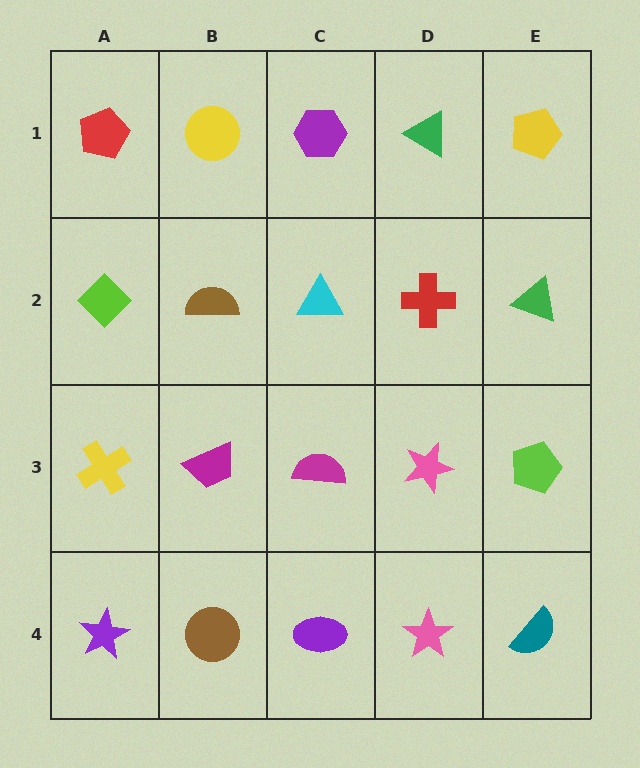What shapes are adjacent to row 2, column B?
A yellow circle (row 1, column B), a magenta trapezoid (row 3, column B), a lime diamond (row 2, column A), a cyan triangle (row 2, column C).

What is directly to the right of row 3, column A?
A magenta trapezoid.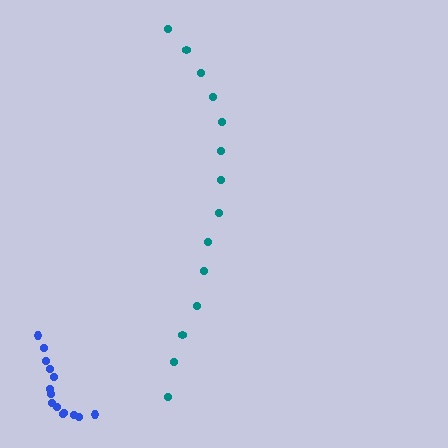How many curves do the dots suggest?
There are 2 distinct paths.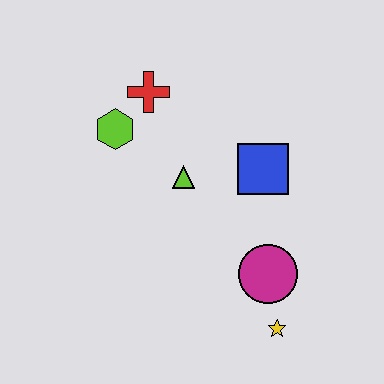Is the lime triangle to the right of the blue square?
No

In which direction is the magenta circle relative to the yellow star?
The magenta circle is above the yellow star.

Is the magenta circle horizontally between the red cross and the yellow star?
Yes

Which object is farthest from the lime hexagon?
The yellow star is farthest from the lime hexagon.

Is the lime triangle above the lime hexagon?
No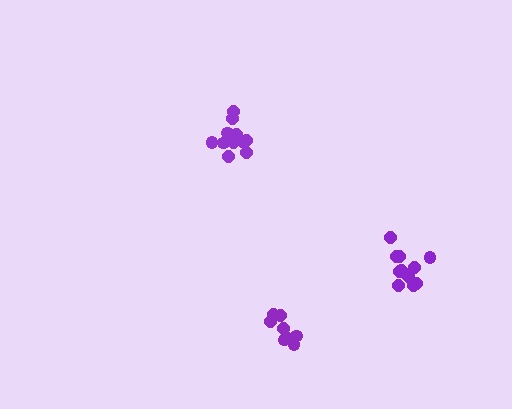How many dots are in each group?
Group 1: 11 dots, Group 2: 8 dots, Group 3: 11 dots (30 total).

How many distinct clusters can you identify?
There are 3 distinct clusters.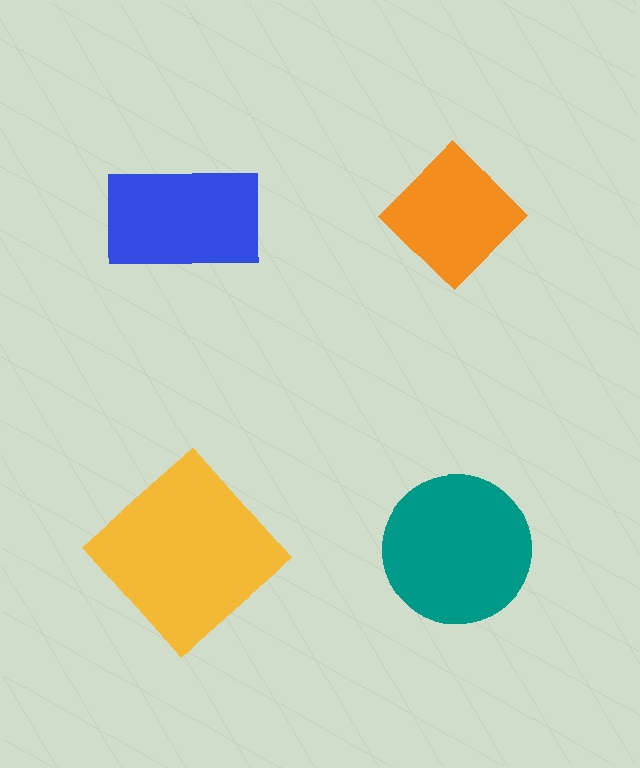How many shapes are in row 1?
2 shapes.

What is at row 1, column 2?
An orange diamond.